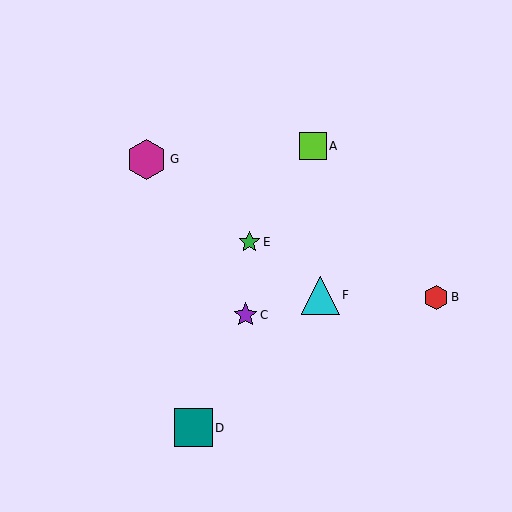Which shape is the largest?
The magenta hexagon (labeled G) is the largest.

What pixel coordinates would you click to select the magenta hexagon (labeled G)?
Click at (147, 159) to select the magenta hexagon G.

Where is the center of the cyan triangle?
The center of the cyan triangle is at (320, 295).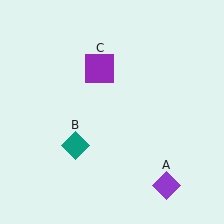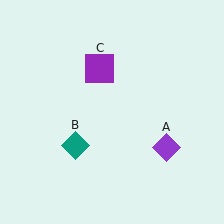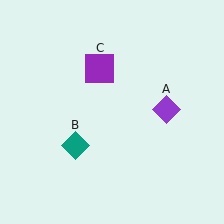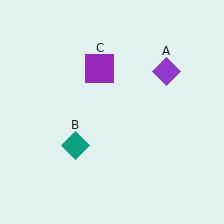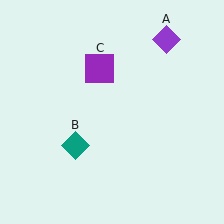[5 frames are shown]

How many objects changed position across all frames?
1 object changed position: purple diamond (object A).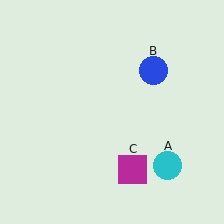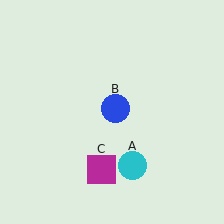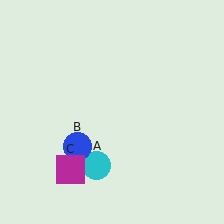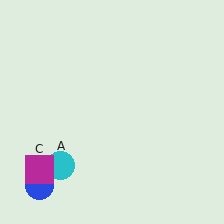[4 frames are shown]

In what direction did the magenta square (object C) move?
The magenta square (object C) moved left.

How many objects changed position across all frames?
3 objects changed position: cyan circle (object A), blue circle (object B), magenta square (object C).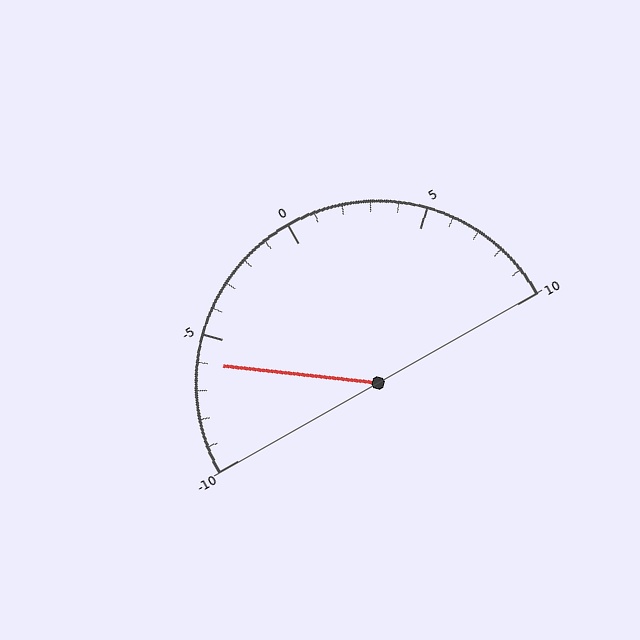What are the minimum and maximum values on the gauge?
The gauge ranges from -10 to 10.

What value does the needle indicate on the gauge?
The needle indicates approximately -6.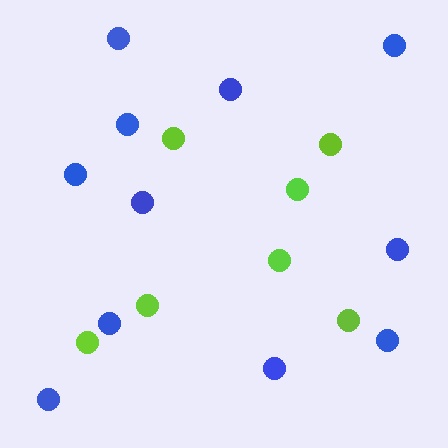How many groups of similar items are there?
There are 2 groups: one group of blue circles (11) and one group of lime circles (7).